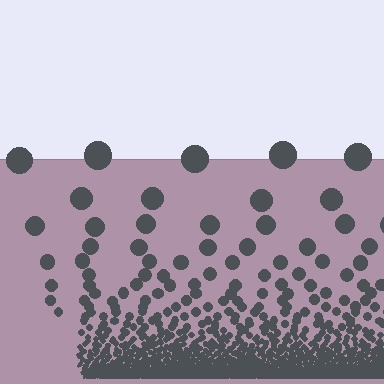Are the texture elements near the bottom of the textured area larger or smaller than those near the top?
Smaller. The gradient is inverted — elements near the bottom are smaller and denser.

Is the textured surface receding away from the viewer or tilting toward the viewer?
The surface appears to tilt toward the viewer. Texture elements get larger and sparser toward the top.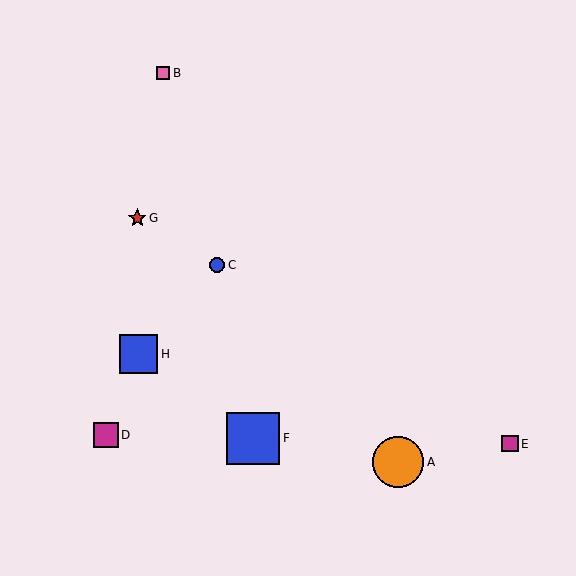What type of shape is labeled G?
Shape G is a red star.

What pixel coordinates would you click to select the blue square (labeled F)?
Click at (253, 438) to select the blue square F.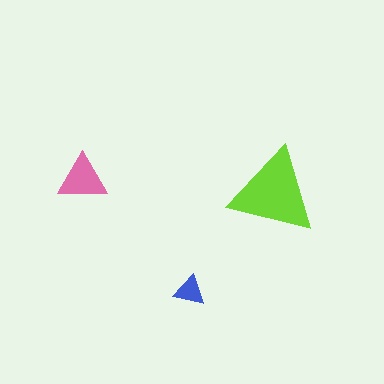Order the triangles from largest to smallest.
the lime one, the pink one, the blue one.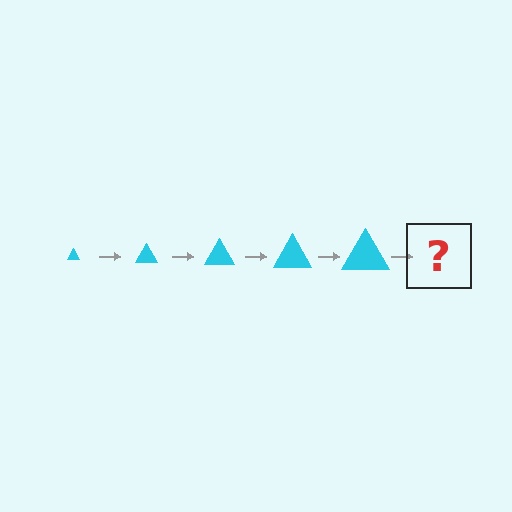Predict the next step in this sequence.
The next step is a cyan triangle, larger than the previous one.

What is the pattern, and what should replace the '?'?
The pattern is that the triangle gets progressively larger each step. The '?' should be a cyan triangle, larger than the previous one.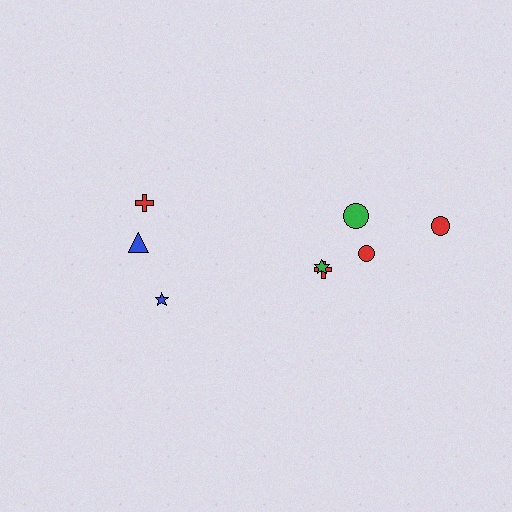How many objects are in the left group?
There are 3 objects.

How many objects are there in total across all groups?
There are 8 objects.